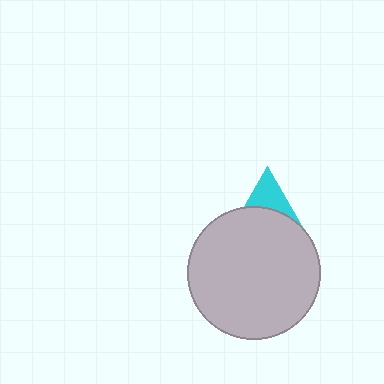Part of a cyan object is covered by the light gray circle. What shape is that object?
It is a triangle.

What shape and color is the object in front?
The object in front is a light gray circle.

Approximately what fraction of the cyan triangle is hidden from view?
Roughly 69% of the cyan triangle is hidden behind the light gray circle.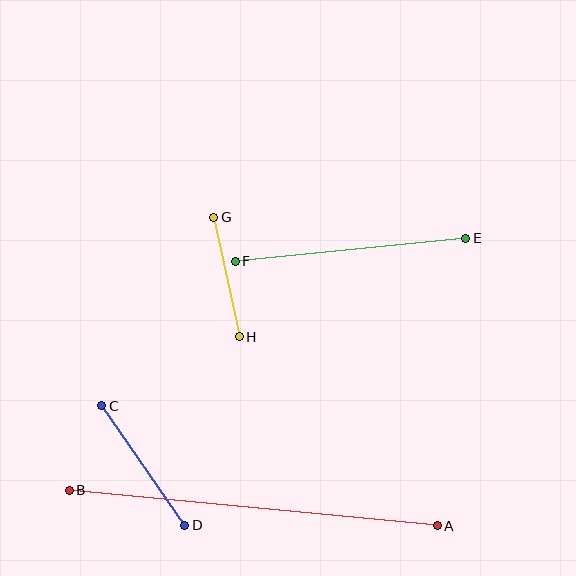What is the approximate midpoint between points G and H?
The midpoint is at approximately (226, 277) pixels.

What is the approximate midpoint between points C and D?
The midpoint is at approximately (143, 465) pixels.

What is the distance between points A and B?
The distance is approximately 370 pixels.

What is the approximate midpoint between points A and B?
The midpoint is at approximately (253, 508) pixels.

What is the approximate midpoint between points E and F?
The midpoint is at approximately (351, 250) pixels.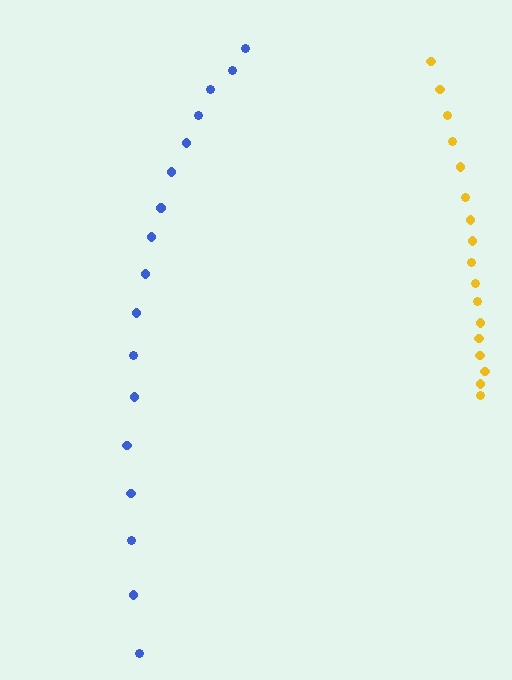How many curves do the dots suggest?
There are 2 distinct paths.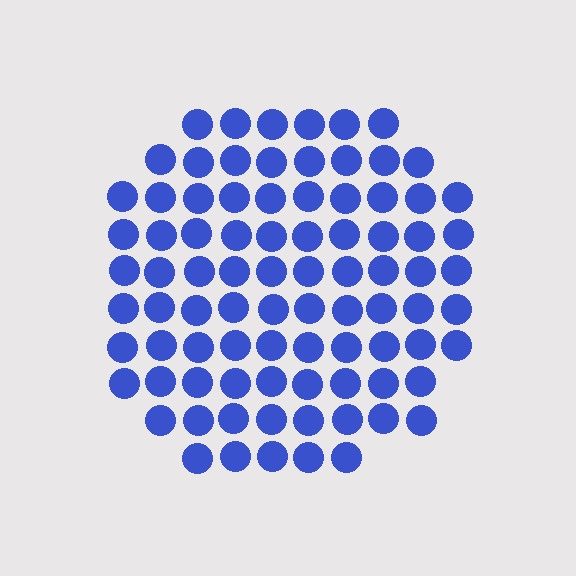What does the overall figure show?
The overall figure shows a circle.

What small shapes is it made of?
It is made of small circles.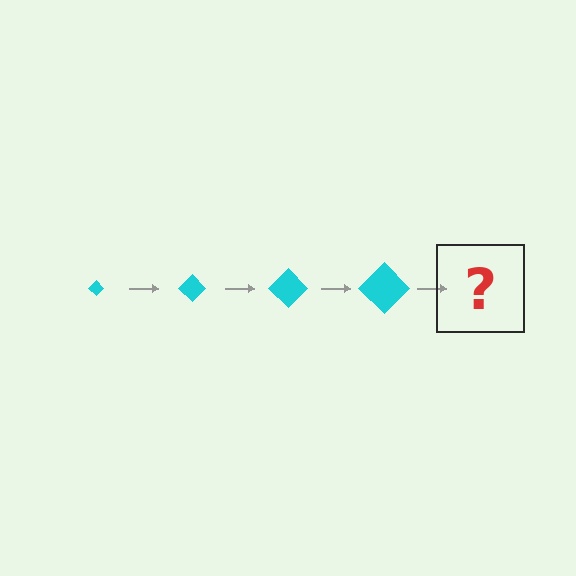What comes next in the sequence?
The next element should be a cyan diamond, larger than the previous one.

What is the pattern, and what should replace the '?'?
The pattern is that the diamond gets progressively larger each step. The '?' should be a cyan diamond, larger than the previous one.